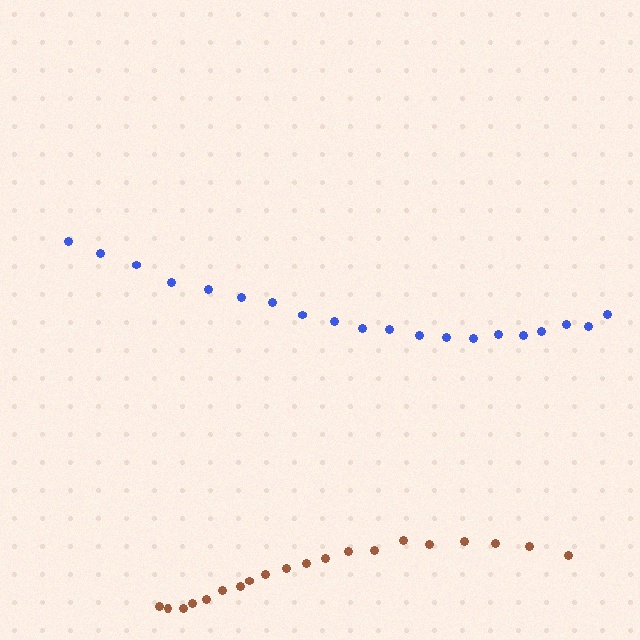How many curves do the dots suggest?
There are 2 distinct paths.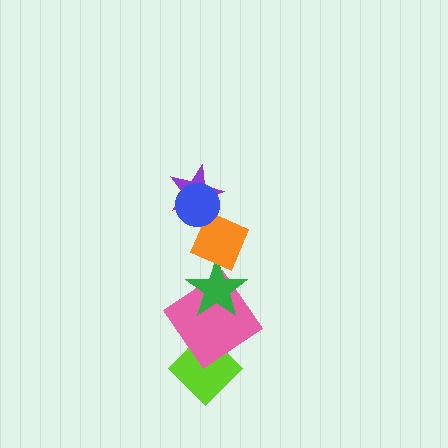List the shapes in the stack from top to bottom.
From top to bottom: the blue circle, the purple star, the orange diamond, the green star, the pink diamond, the lime diamond.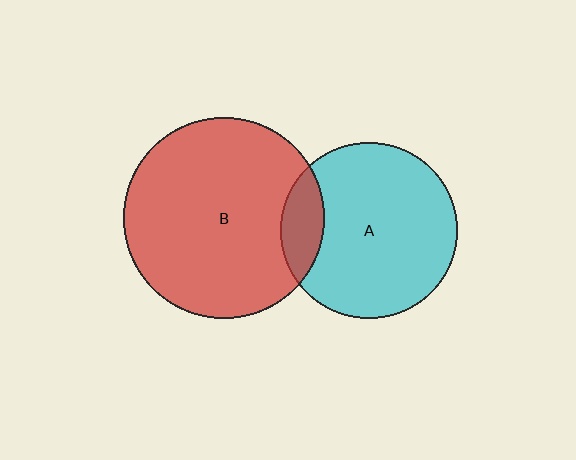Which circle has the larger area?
Circle B (red).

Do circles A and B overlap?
Yes.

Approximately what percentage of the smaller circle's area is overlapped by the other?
Approximately 15%.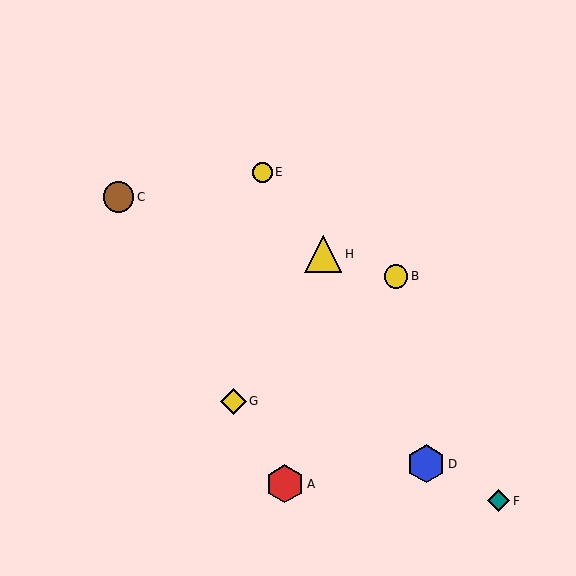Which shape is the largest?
The blue hexagon (labeled D) is the largest.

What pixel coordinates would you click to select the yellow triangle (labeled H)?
Click at (323, 254) to select the yellow triangle H.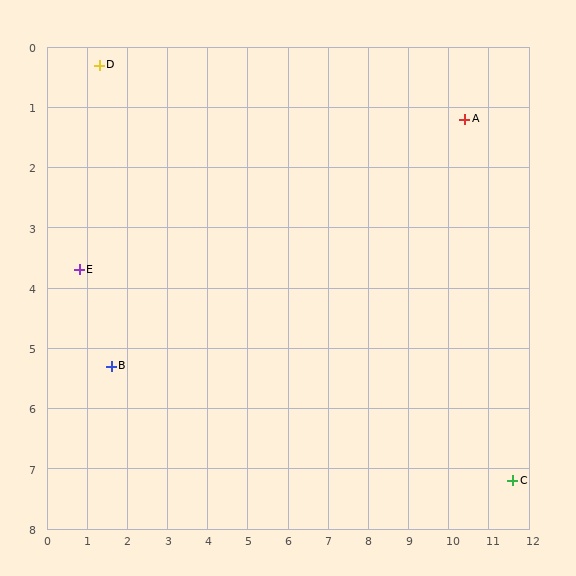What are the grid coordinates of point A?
Point A is at approximately (10.4, 1.2).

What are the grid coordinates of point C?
Point C is at approximately (11.6, 7.2).